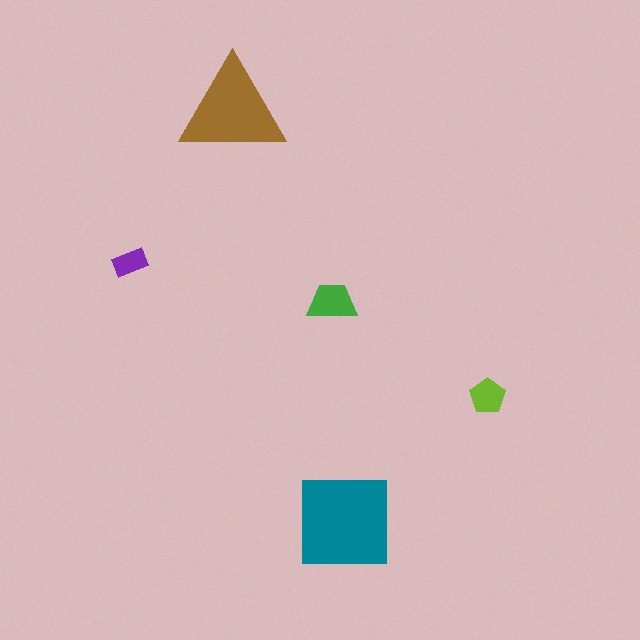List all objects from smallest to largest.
The purple rectangle, the lime pentagon, the green trapezoid, the brown triangle, the teal square.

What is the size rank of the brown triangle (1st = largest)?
2nd.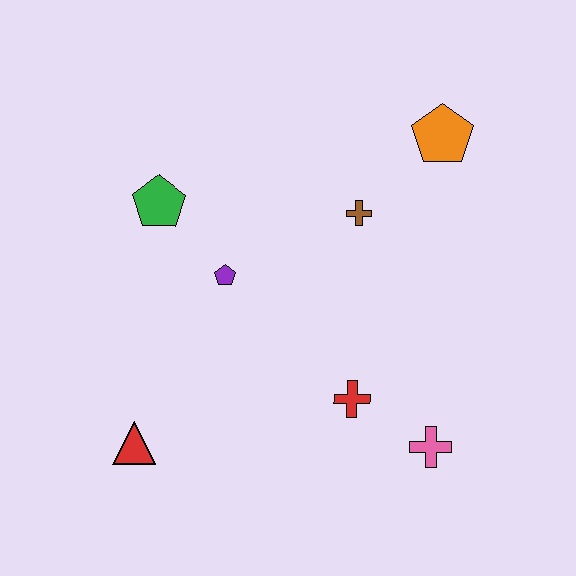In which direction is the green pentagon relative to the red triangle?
The green pentagon is above the red triangle.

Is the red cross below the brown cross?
Yes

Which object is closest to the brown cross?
The orange pentagon is closest to the brown cross.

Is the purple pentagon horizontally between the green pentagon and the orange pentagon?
Yes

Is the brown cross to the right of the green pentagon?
Yes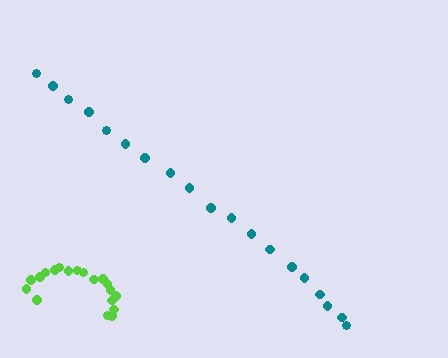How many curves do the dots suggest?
There are 2 distinct paths.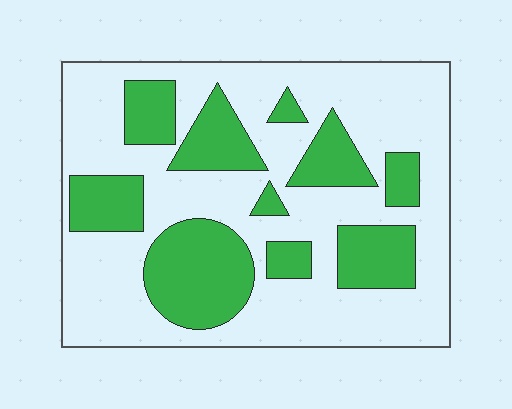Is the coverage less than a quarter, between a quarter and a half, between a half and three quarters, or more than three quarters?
Between a quarter and a half.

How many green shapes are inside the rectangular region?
10.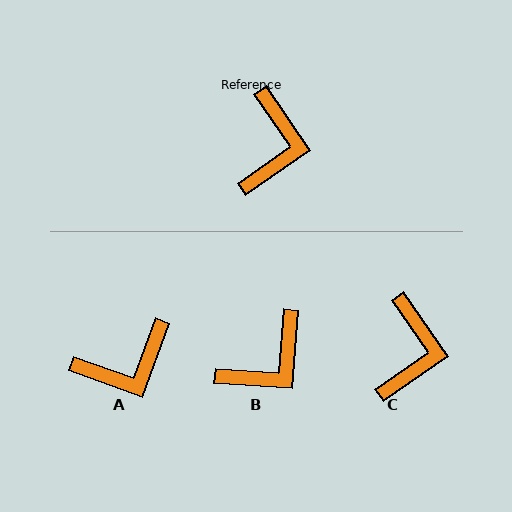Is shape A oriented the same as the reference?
No, it is off by about 55 degrees.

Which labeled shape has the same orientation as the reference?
C.